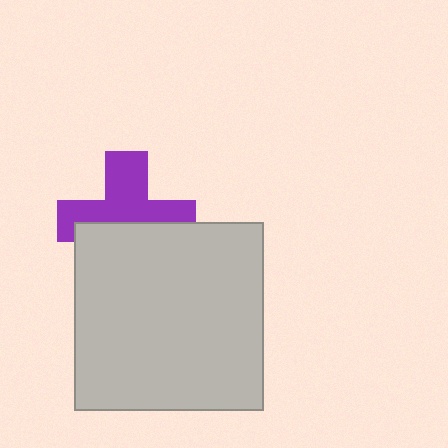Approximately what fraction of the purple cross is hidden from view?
Roughly 45% of the purple cross is hidden behind the light gray square.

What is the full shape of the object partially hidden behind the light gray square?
The partially hidden object is a purple cross.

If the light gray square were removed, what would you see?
You would see the complete purple cross.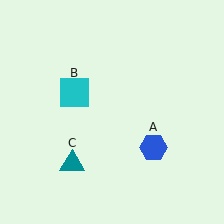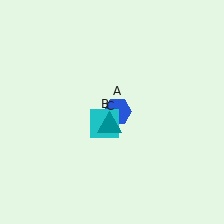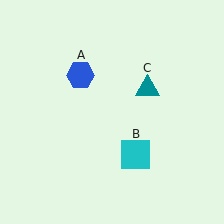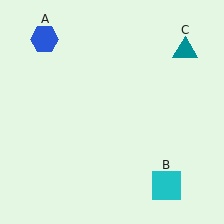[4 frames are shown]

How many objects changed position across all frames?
3 objects changed position: blue hexagon (object A), cyan square (object B), teal triangle (object C).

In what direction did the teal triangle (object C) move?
The teal triangle (object C) moved up and to the right.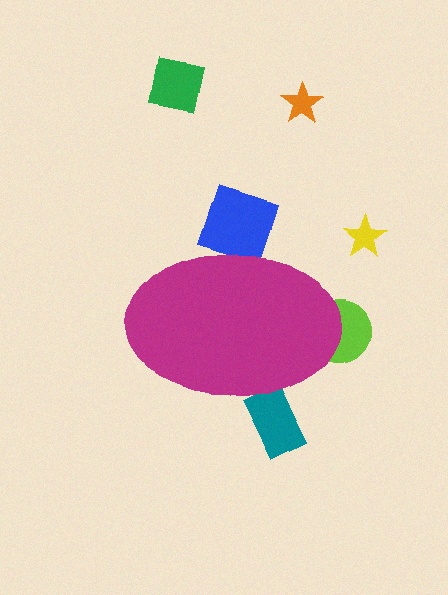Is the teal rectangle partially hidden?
Yes, the teal rectangle is partially hidden behind the magenta ellipse.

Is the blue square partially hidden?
Yes, the blue square is partially hidden behind the magenta ellipse.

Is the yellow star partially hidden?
No, the yellow star is fully visible.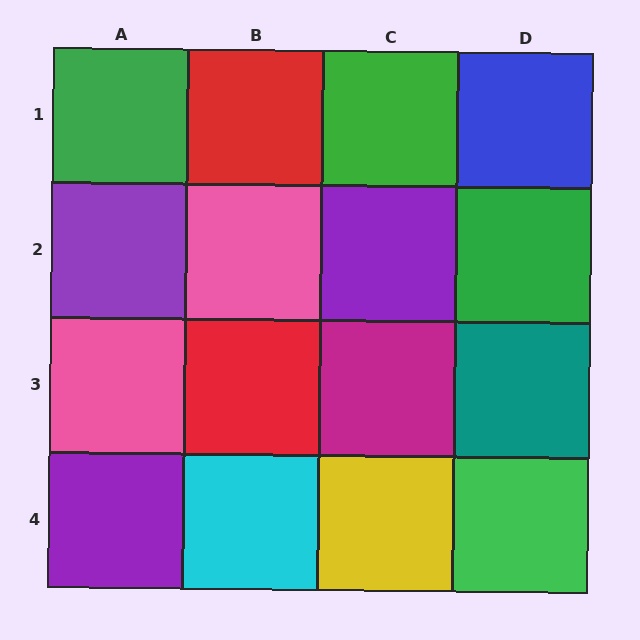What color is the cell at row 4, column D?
Green.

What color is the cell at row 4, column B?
Cyan.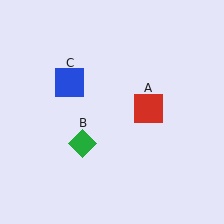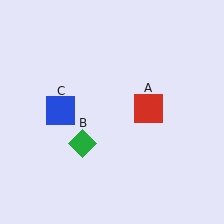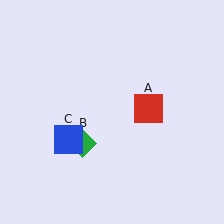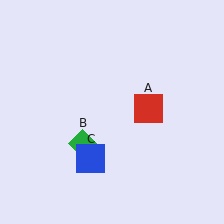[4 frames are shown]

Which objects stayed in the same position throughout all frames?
Red square (object A) and green diamond (object B) remained stationary.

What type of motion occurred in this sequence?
The blue square (object C) rotated counterclockwise around the center of the scene.